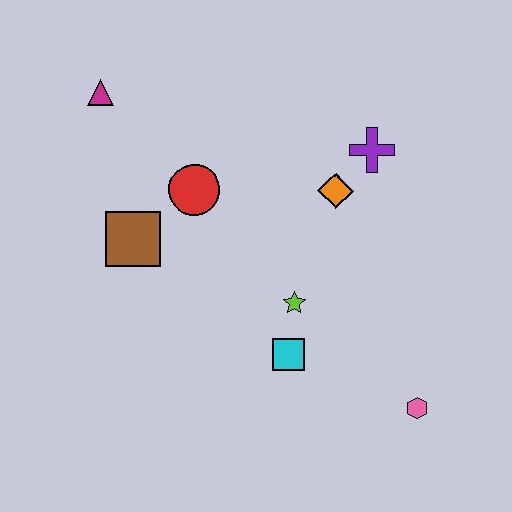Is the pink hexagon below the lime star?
Yes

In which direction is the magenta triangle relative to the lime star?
The magenta triangle is above the lime star.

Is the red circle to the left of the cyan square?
Yes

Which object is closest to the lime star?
The cyan square is closest to the lime star.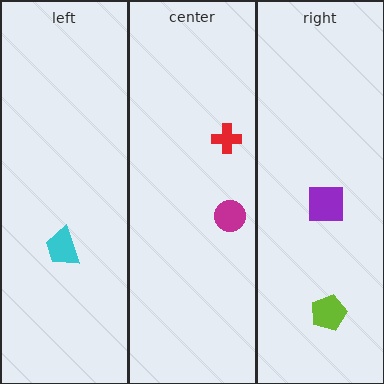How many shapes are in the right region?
2.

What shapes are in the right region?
The lime pentagon, the purple square.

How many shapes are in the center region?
2.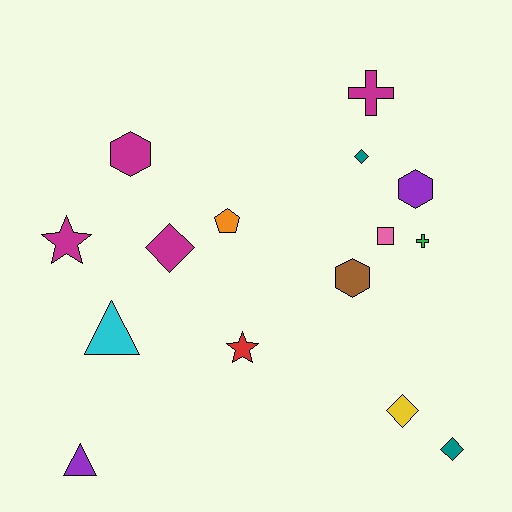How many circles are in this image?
There are no circles.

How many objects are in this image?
There are 15 objects.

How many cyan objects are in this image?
There is 1 cyan object.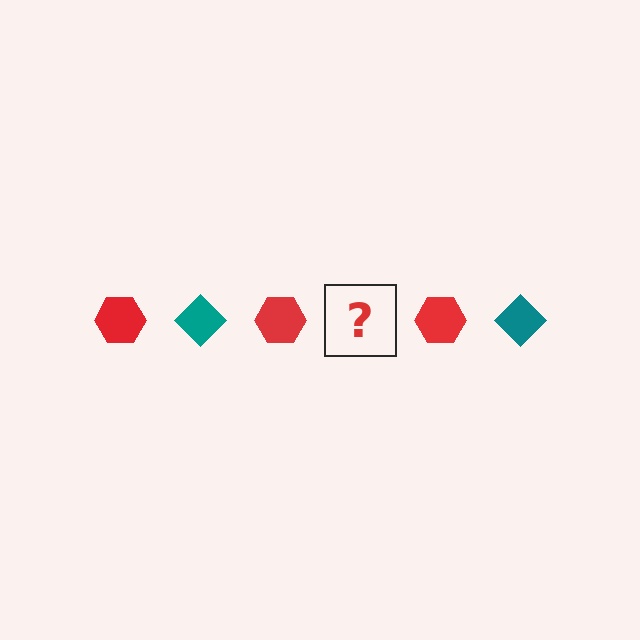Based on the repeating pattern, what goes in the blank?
The blank should be a teal diamond.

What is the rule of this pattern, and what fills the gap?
The rule is that the pattern alternates between red hexagon and teal diamond. The gap should be filled with a teal diamond.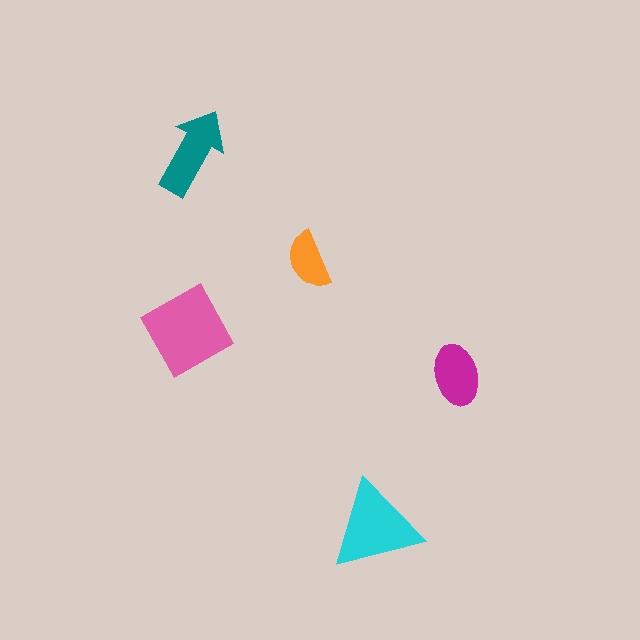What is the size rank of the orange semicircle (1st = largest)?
5th.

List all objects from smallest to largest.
The orange semicircle, the magenta ellipse, the teal arrow, the cyan triangle, the pink diamond.